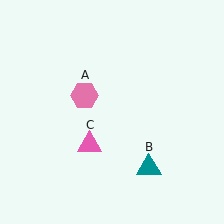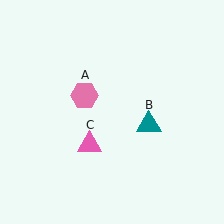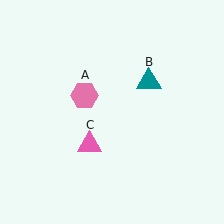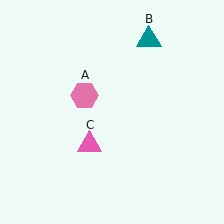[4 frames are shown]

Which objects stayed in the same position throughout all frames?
Pink hexagon (object A) and pink triangle (object C) remained stationary.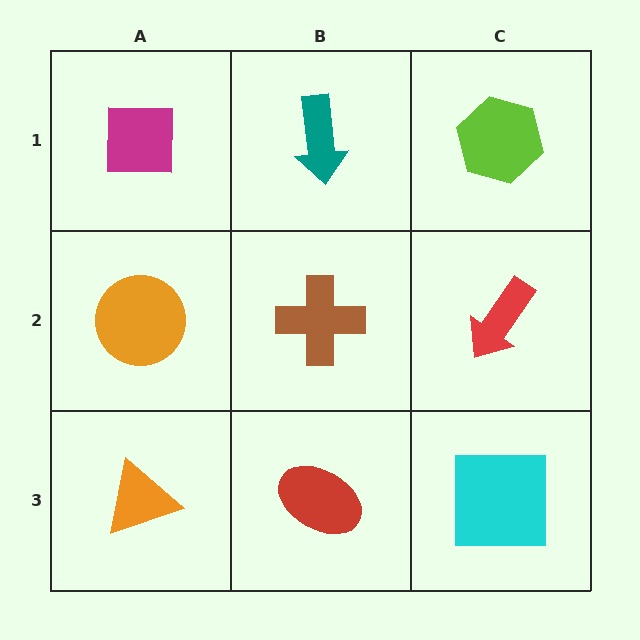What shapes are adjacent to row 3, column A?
An orange circle (row 2, column A), a red ellipse (row 3, column B).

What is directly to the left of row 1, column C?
A teal arrow.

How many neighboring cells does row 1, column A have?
2.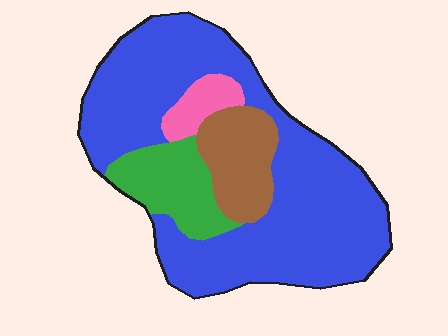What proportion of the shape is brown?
Brown covers about 15% of the shape.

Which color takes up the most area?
Blue, at roughly 70%.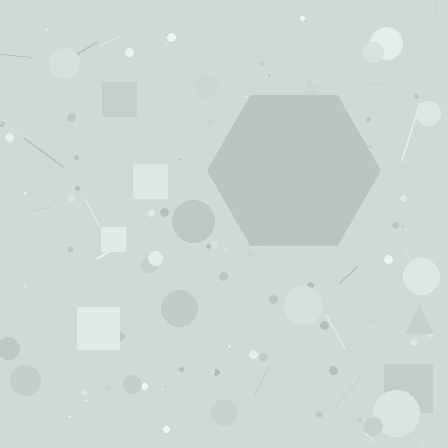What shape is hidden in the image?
A hexagon is hidden in the image.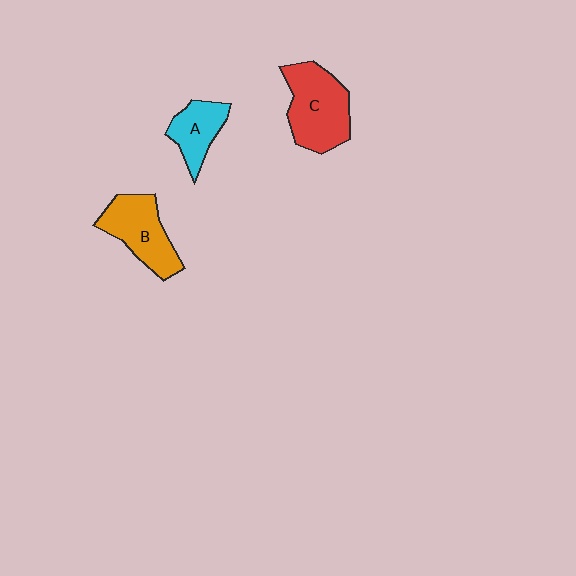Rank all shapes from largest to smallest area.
From largest to smallest: C (red), B (orange), A (cyan).